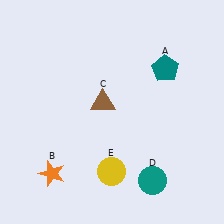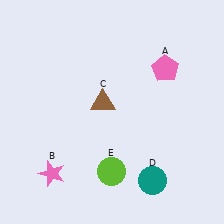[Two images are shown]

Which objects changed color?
A changed from teal to pink. B changed from orange to pink. E changed from yellow to lime.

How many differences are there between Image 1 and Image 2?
There are 3 differences between the two images.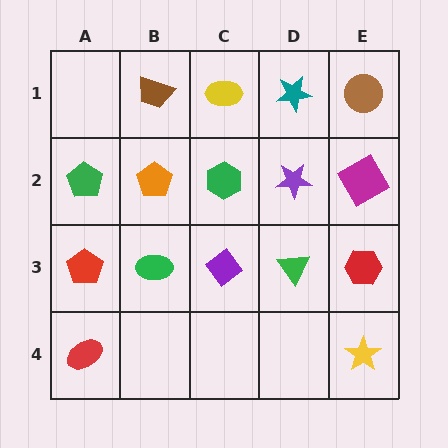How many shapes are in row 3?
5 shapes.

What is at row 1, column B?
A brown trapezoid.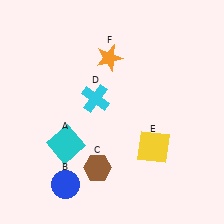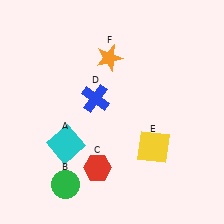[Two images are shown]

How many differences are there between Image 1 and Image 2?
There are 3 differences between the two images.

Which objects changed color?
B changed from blue to green. C changed from brown to red. D changed from cyan to blue.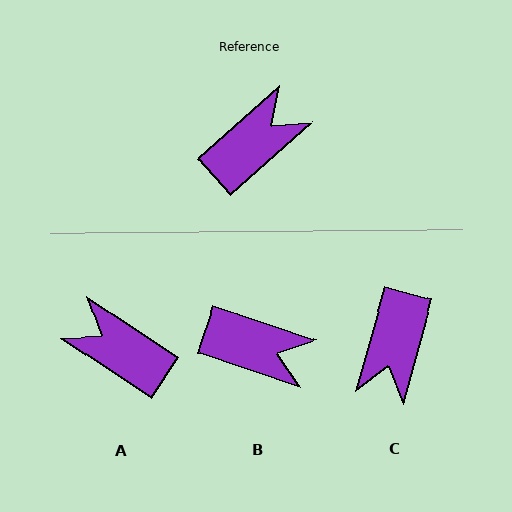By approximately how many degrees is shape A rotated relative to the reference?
Approximately 104 degrees counter-clockwise.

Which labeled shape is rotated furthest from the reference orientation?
C, about 148 degrees away.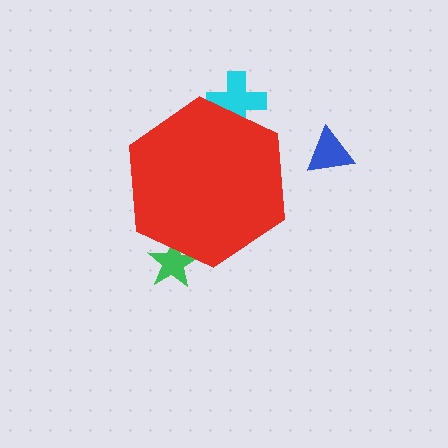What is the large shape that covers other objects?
A red hexagon.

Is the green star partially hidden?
Yes, the green star is partially hidden behind the red hexagon.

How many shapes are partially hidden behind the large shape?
2 shapes are partially hidden.